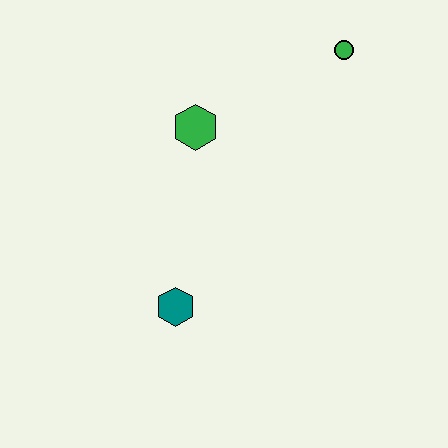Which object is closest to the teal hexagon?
The green hexagon is closest to the teal hexagon.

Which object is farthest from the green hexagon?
The teal hexagon is farthest from the green hexagon.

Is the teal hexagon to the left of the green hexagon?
Yes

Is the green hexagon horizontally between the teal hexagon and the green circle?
Yes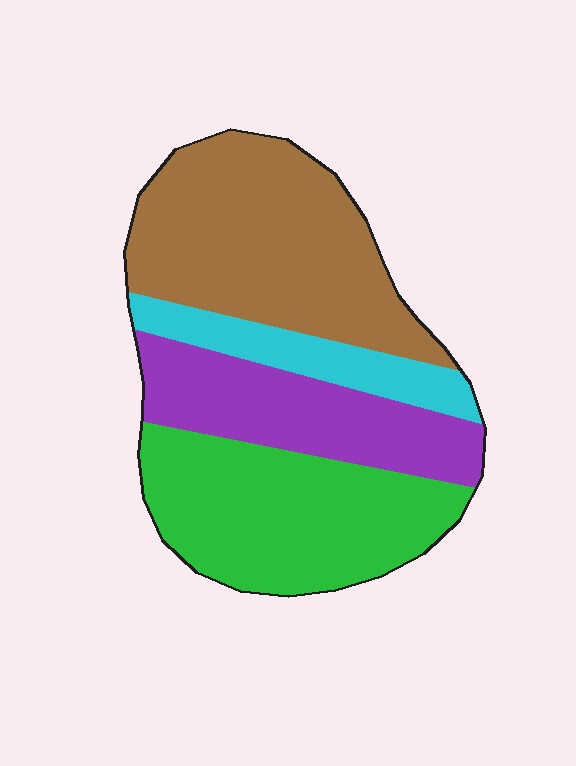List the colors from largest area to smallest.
From largest to smallest: brown, green, purple, cyan.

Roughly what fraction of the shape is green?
Green takes up about one third (1/3) of the shape.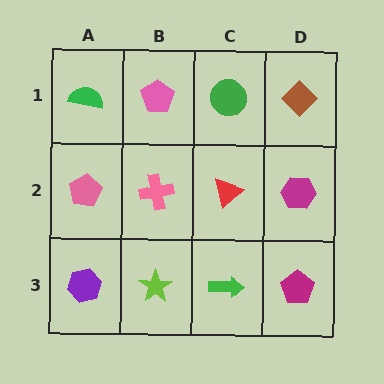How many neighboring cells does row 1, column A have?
2.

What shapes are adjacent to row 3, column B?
A pink cross (row 2, column B), a purple hexagon (row 3, column A), a green arrow (row 3, column C).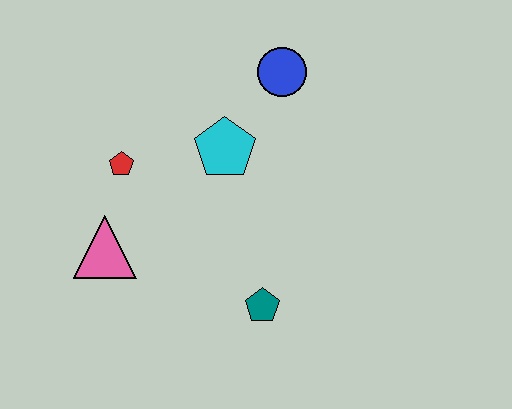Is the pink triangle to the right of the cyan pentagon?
No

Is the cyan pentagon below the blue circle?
Yes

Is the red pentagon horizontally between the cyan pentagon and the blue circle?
No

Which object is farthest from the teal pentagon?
The blue circle is farthest from the teal pentagon.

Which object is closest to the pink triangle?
The red pentagon is closest to the pink triangle.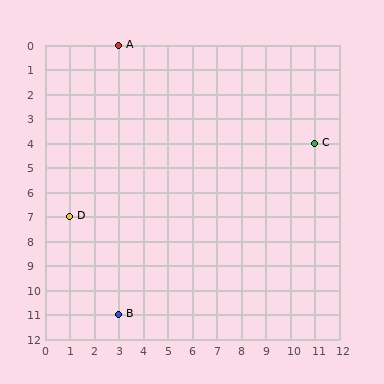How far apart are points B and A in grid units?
Points B and A are 11 rows apart.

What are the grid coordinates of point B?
Point B is at grid coordinates (3, 11).